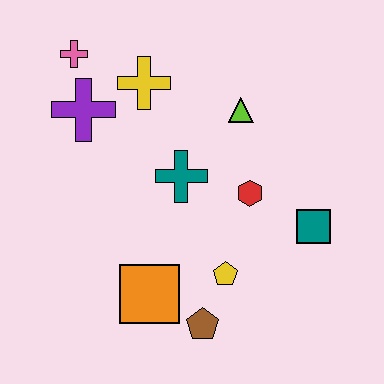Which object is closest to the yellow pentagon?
The brown pentagon is closest to the yellow pentagon.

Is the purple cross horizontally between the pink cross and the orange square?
Yes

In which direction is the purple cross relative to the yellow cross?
The purple cross is to the left of the yellow cross.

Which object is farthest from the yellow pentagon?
The pink cross is farthest from the yellow pentagon.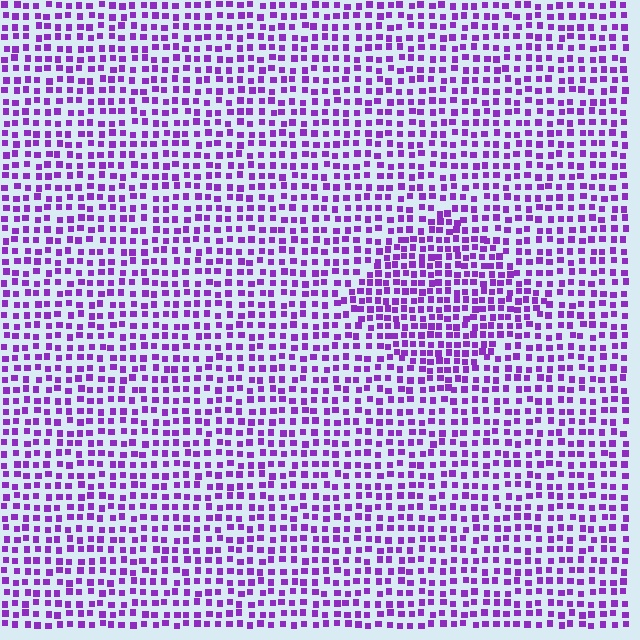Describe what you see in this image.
The image contains small purple elements arranged at two different densities. A diamond-shaped region is visible where the elements are more densely packed than the surrounding area.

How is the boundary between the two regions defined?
The boundary is defined by a change in element density (approximately 1.5x ratio). All elements are the same color, size, and shape.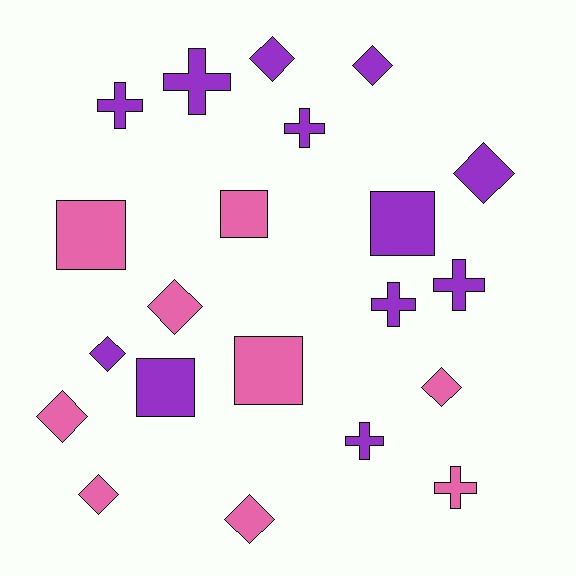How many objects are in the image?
There are 21 objects.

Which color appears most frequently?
Purple, with 12 objects.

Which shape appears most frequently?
Diamond, with 9 objects.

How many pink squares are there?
There are 3 pink squares.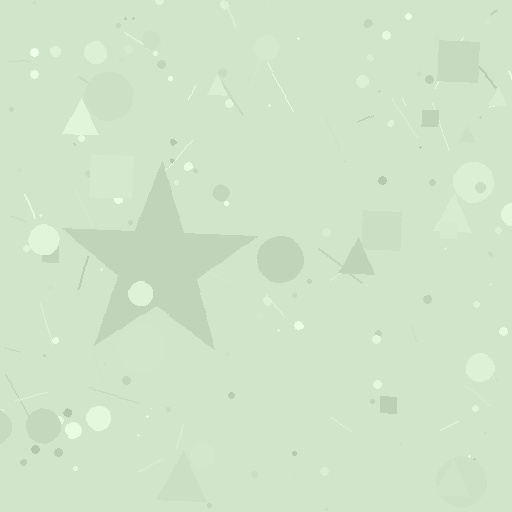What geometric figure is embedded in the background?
A star is embedded in the background.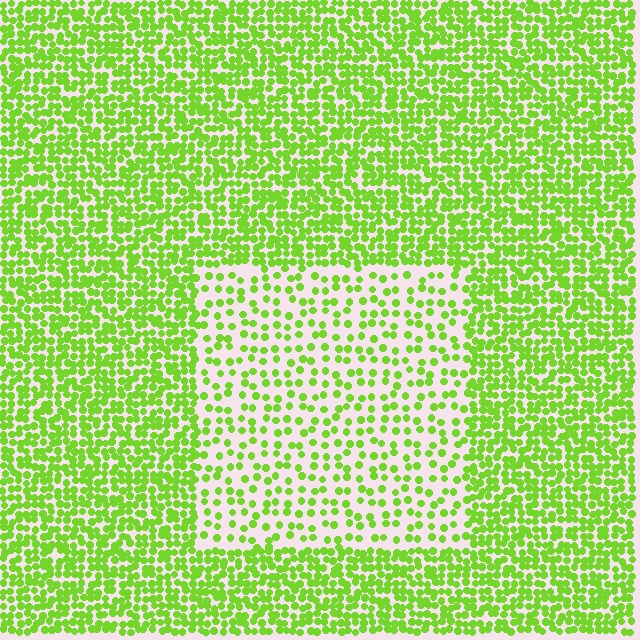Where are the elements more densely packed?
The elements are more densely packed outside the rectangle boundary.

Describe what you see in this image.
The image contains small lime elements arranged at two different densities. A rectangle-shaped region is visible where the elements are less densely packed than the surrounding area.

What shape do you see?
I see a rectangle.